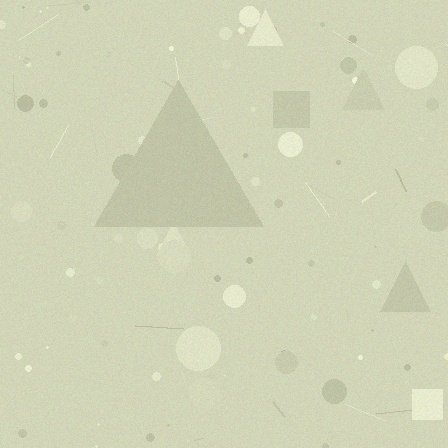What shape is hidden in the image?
A triangle is hidden in the image.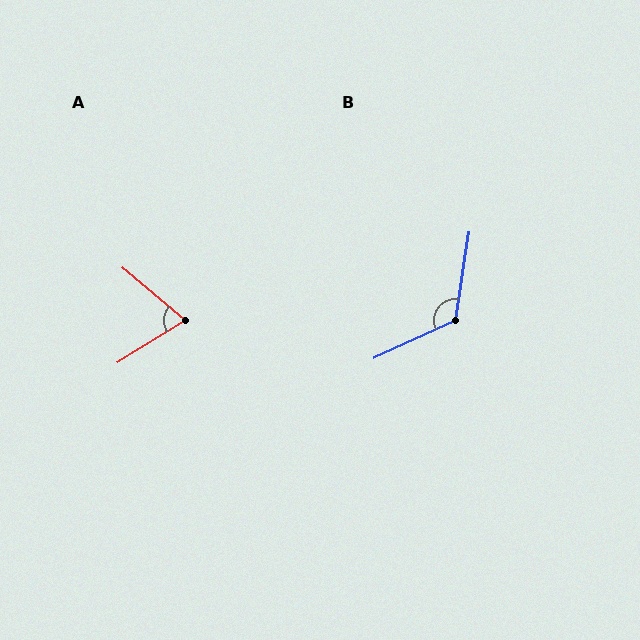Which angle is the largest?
B, at approximately 124 degrees.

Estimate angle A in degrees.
Approximately 72 degrees.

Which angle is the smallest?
A, at approximately 72 degrees.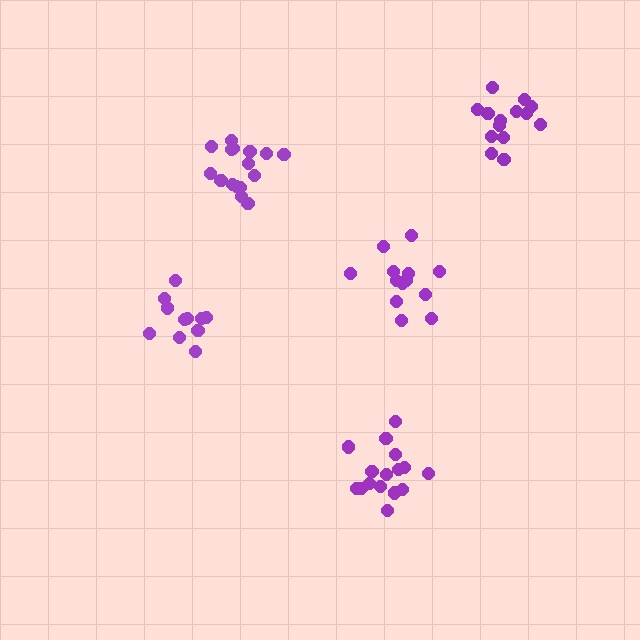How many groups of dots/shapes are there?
There are 5 groups.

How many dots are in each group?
Group 1: 11 dots, Group 2: 16 dots, Group 3: 13 dots, Group 4: 16 dots, Group 5: 14 dots (70 total).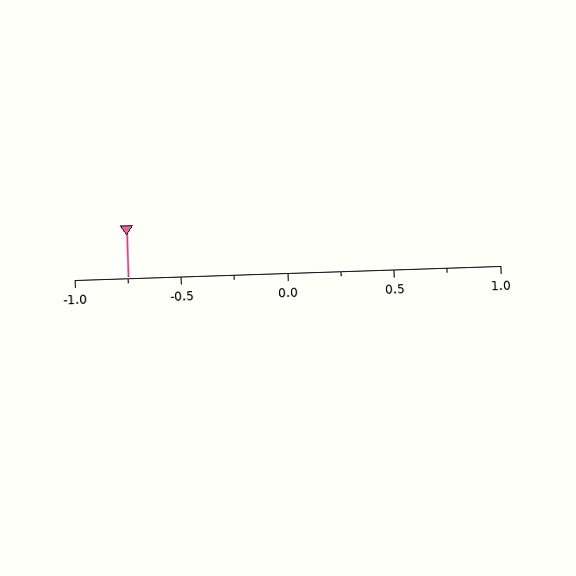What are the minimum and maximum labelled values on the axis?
The axis runs from -1.0 to 1.0.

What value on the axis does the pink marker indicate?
The marker indicates approximately -0.75.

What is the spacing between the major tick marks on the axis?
The major ticks are spaced 0.5 apart.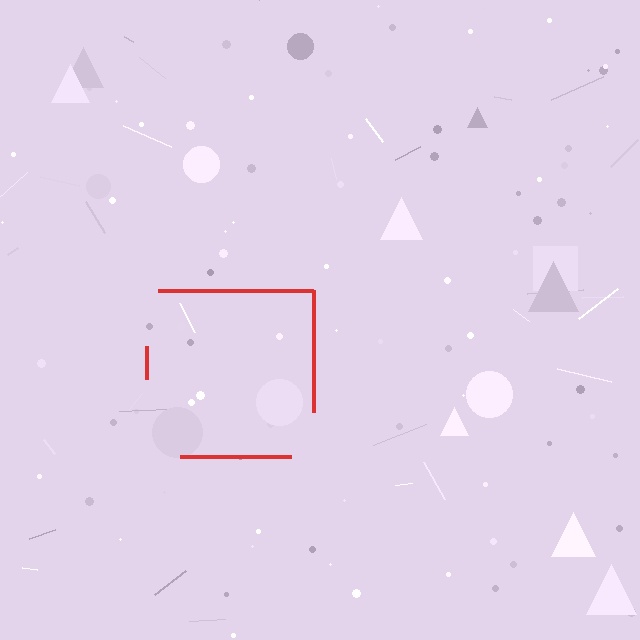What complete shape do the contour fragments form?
The contour fragments form a square.